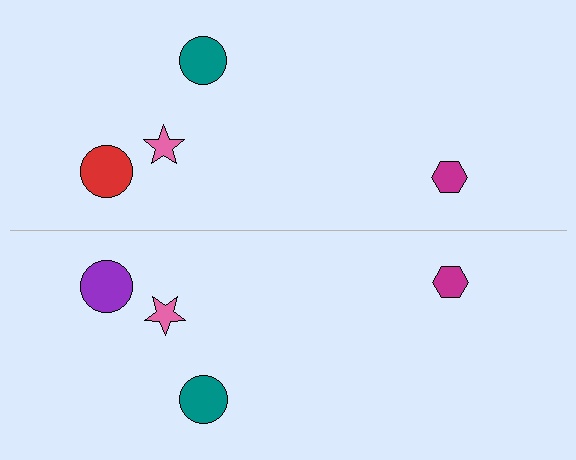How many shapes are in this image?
There are 8 shapes in this image.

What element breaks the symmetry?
The purple circle on the bottom side breaks the symmetry — its mirror counterpart is red.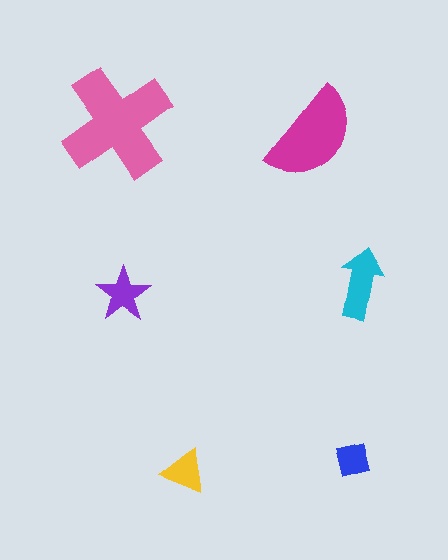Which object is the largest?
The pink cross.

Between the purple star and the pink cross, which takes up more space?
The pink cross.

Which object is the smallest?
The blue square.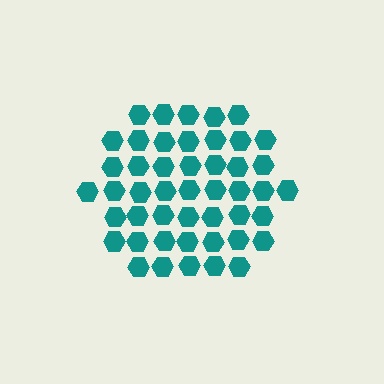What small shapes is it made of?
It is made of small hexagons.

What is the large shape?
The large shape is a hexagon.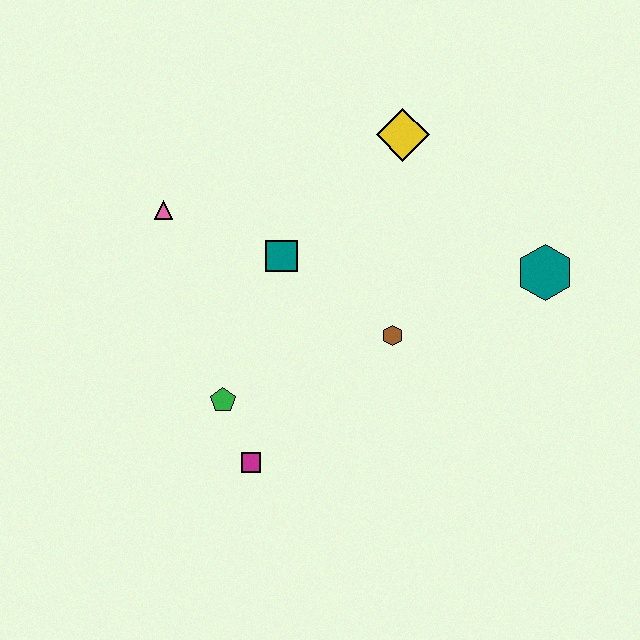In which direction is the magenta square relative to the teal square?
The magenta square is below the teal square.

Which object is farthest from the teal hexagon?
The pink triangle is farthest from the teal hexagon.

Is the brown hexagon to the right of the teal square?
Yes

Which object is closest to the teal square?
The pink triangle is closest to the teal square.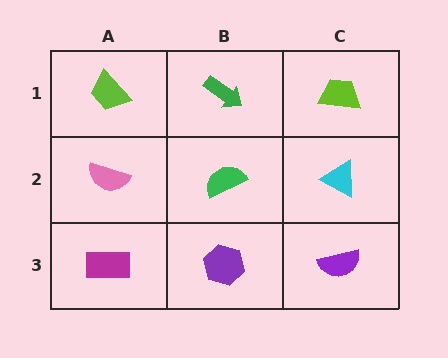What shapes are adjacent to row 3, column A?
A pink semicircle (row 2, column A), a purple hexagon (row 3, column B).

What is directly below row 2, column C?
A purple semicircle.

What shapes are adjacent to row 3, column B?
A green semicircle (row 2, column B), a magenta rectangle (row 3, column A), a purple semicircle (row 3, column C).